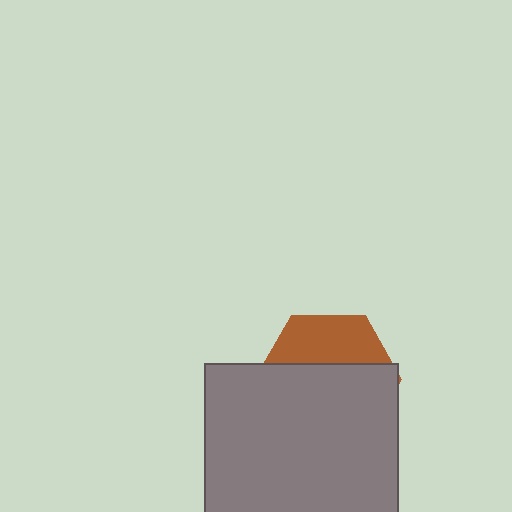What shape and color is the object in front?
The object in front is a gray square.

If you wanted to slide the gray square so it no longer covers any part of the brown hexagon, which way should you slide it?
Slide it down — that is the most direct way to separate the two shapes.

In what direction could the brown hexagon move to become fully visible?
The brown hexagon could move up. That would shift it out from behind the gray square entirely.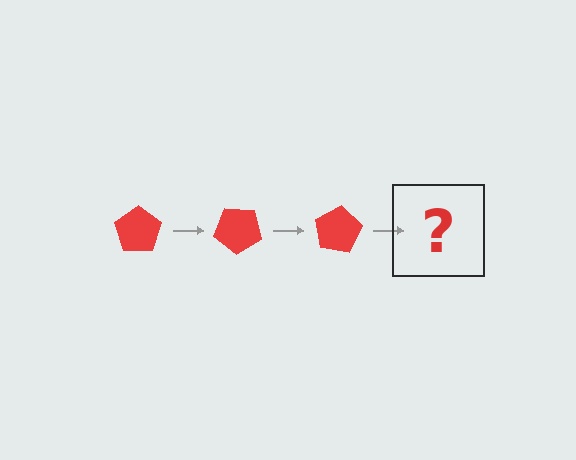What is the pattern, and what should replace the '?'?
The pattern is that the pentagon rotates 40 degrees each step. The '?' should be a red pentagon rotated 120 degrees.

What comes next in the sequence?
The next element should be a red pentagon rotated 120 degrees.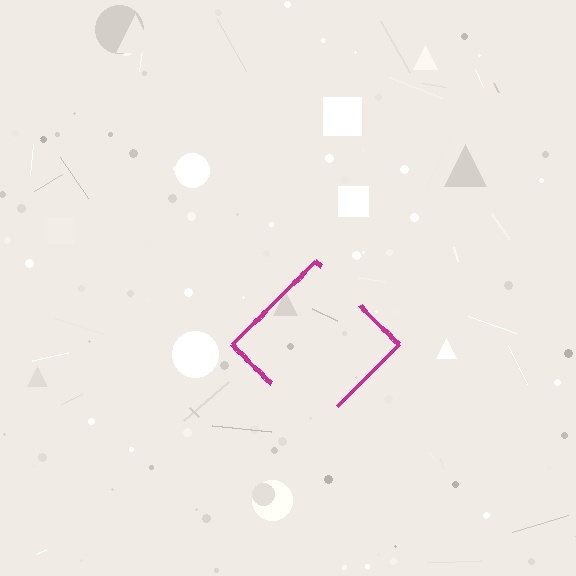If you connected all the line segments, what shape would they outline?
They would outline a diamond.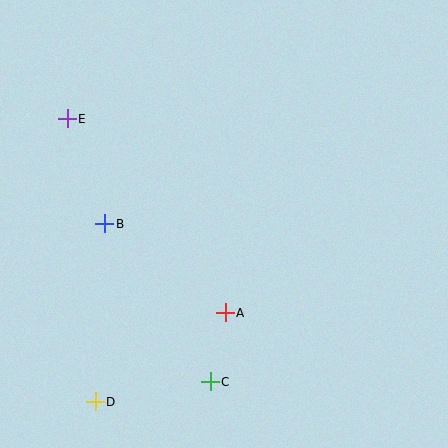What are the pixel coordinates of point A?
Point A is at (225, 313).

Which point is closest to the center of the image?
Point A at (225, 313) is closest to the center.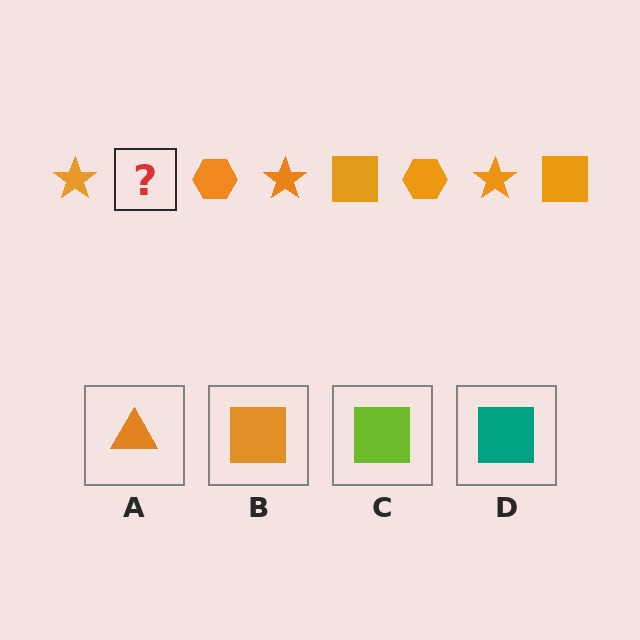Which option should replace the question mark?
Option B.